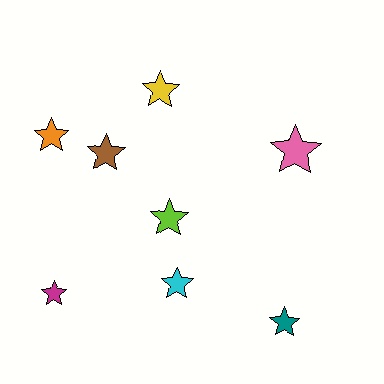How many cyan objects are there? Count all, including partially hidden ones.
There is 1 cyan object.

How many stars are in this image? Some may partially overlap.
There are 8 stars.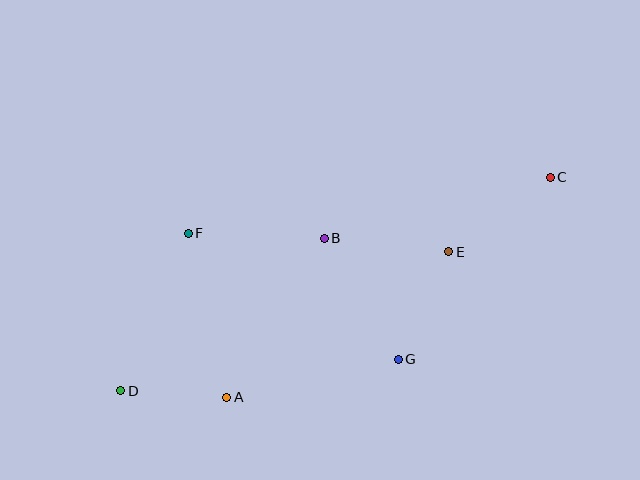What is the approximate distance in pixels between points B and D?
The distance between B and D is approximately 254 pixels.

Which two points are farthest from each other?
Points C and D are farthest from each other.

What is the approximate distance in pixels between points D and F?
The distance between D and F is approximately 172 pixels.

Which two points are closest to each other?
Points A and D are closest to each other.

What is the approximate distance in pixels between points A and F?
The distance between A and F is approximately 169 pixels.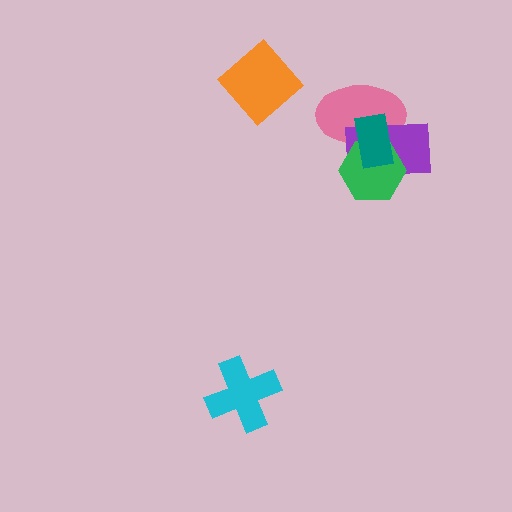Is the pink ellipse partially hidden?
Yes, it is partially covered by another shape.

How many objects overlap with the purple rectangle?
3 objects overlap with the purple rectangle.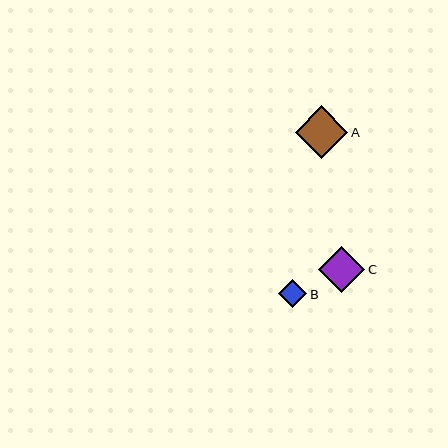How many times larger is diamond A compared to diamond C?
Diamond A is approximately 1.1 times the size of diamond C.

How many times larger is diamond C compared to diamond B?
Diamond C is approximately 1.7 times the size of diamond B.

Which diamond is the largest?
Diamond A is the largest with a size of approximately 53 pixels.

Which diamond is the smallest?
Diamond B is the smallest with a size of approximately 28 pixels.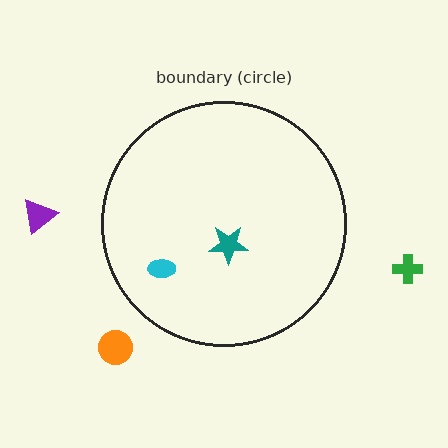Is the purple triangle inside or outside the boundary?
Outside.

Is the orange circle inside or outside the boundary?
Outside.